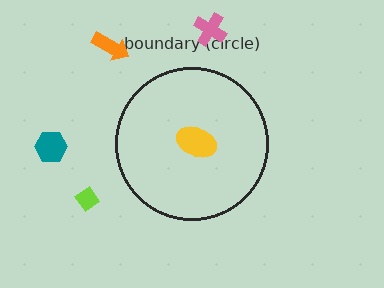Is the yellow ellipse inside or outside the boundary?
Inside.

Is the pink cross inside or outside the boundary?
Outside.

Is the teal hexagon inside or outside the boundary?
Outside.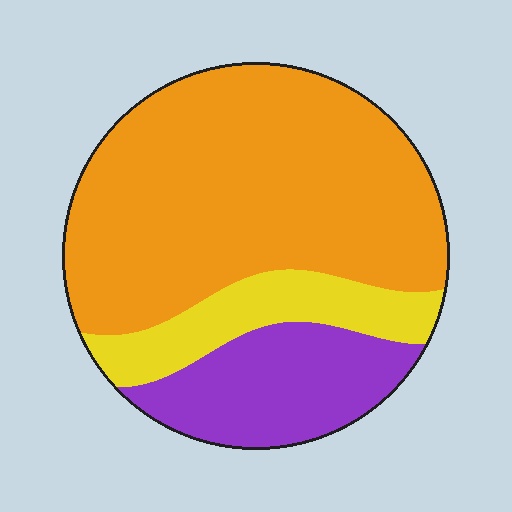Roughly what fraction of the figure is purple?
Purple takes up less than a quarter of the figure.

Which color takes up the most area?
Orange, at roughly 65%.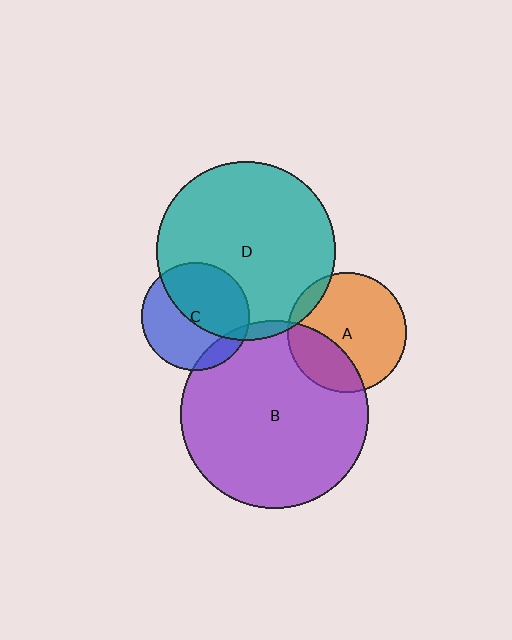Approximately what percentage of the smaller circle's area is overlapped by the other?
Approximately 30%.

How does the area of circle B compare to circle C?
Approximately 3.0 times.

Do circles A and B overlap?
Yes.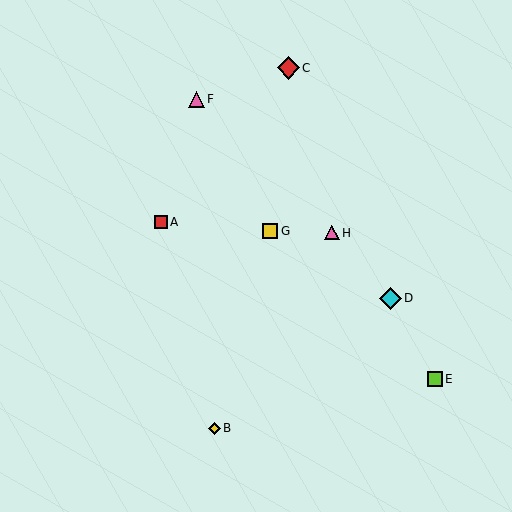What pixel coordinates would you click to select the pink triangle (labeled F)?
Click at (196, 99) to select the pink triangle F.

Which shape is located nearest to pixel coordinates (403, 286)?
The cyan diamond (labeled D) at (391, 298) is nearest to that location.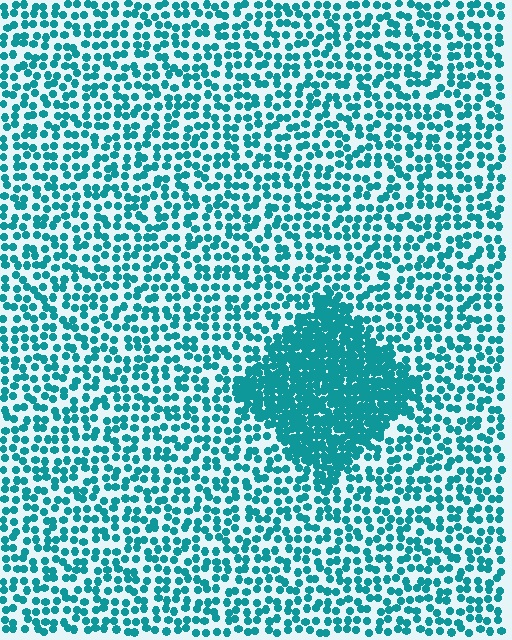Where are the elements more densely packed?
The elements are more densely packed inside the diamond boundary.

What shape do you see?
I see a diamond.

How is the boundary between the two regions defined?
The boundary is defined by a change in element density (approximately 2.6x ratio). All elements are the same color, size, and shape.